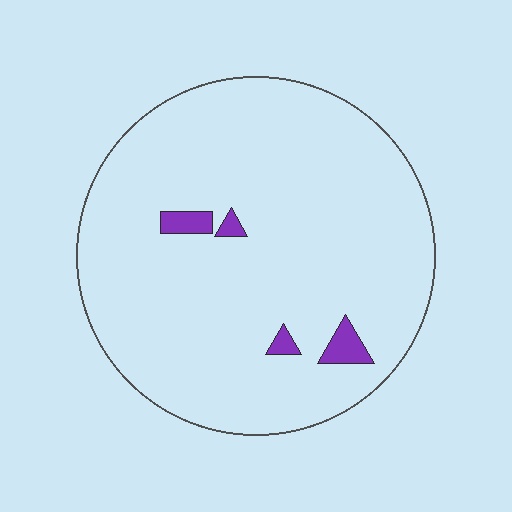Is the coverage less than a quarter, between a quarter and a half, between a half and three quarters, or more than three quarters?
Less than a quarter.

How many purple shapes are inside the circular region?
4.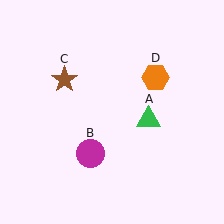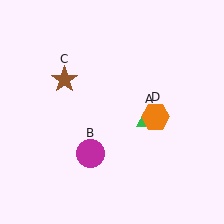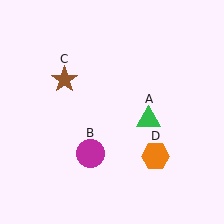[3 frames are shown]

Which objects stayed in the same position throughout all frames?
Green triangle (object A) and magenta circle (object B) and brown star (object C) remained stationary.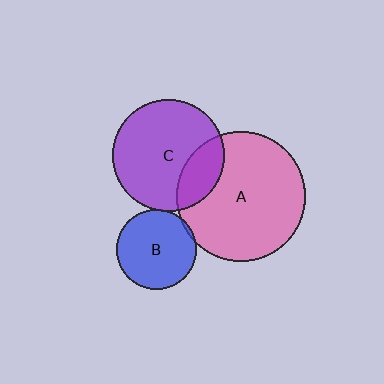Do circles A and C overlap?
Yes.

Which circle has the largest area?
Circle A (pink).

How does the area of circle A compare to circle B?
Approximately 2.6 times.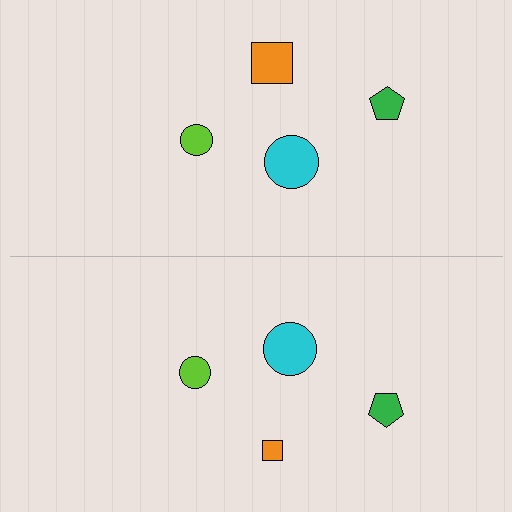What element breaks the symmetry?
The orange square on the bottom side has a different size than its mirror counterpart.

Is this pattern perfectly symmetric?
No, the pattern is not perfectly symmetric. The orange square on the bottom side has a different size than its mirror counterpart.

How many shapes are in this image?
There are 8 shapes in this image.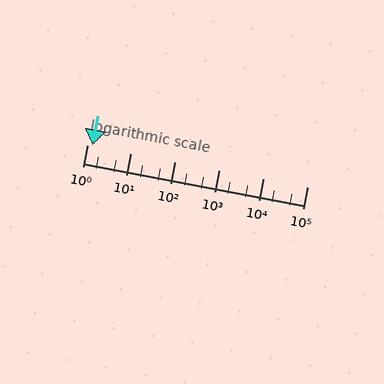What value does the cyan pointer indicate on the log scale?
The pointer indicates approximately 1.3.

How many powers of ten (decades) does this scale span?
The scale spans 5 decades, from 1 to 100000.